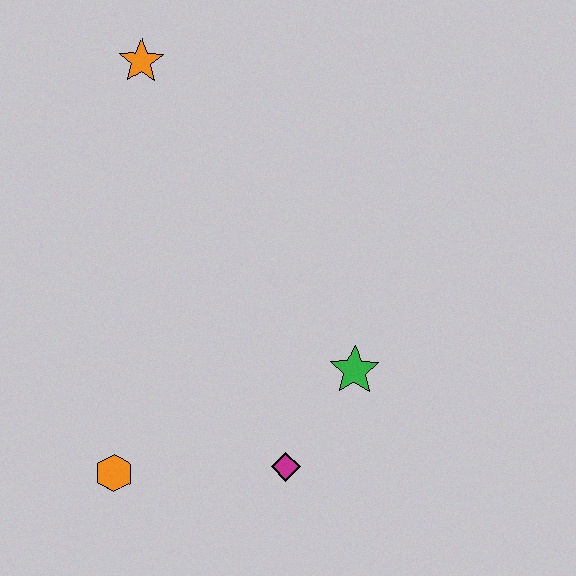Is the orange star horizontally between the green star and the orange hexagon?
Yes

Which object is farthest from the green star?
The orange star is farthest from the green star.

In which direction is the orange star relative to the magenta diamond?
The orange star is above the magenta diamond.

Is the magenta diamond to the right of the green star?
No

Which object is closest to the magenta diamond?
The green star is closest to the magenta diamond.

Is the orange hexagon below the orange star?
Yes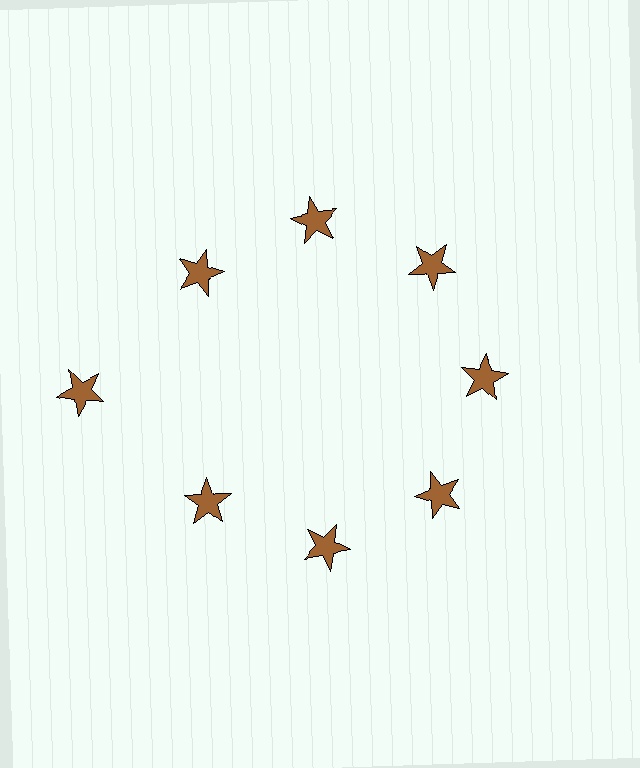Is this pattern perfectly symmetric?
No. The 8 brown stars are arranged in a ring, but one element near the 9 o'clock position is pushed outward from the center, breaking the 8-fold rotational symmetry.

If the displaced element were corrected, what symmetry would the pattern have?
It would have 8-fold rotational symmetry — the pattern would map onto itself every 45 degrees.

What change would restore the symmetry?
The symmetry would be restored by moving it inward, back onto the ring so that all 8 stars sit at equal angles and equal distance from the center.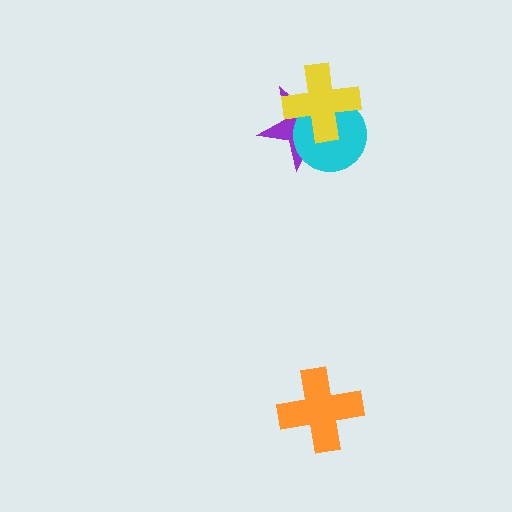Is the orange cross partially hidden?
No, no other shape covers it.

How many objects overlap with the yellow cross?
2 objects overlap with the yellow cross.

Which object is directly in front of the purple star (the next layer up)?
The cyan circle is directly in front of the purple star.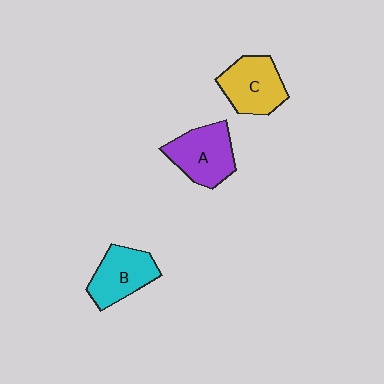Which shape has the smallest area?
Shape B (cyan).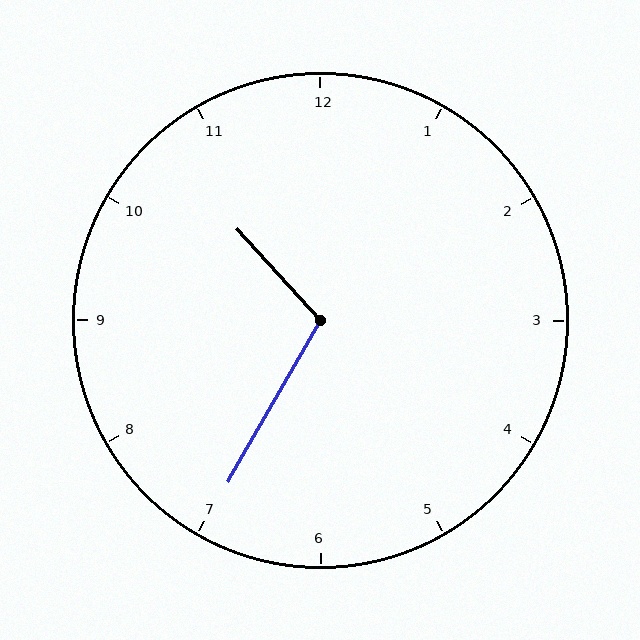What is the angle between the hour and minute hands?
Approximately 108 degrees.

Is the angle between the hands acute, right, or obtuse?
It is obtuse.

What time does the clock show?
10:35.